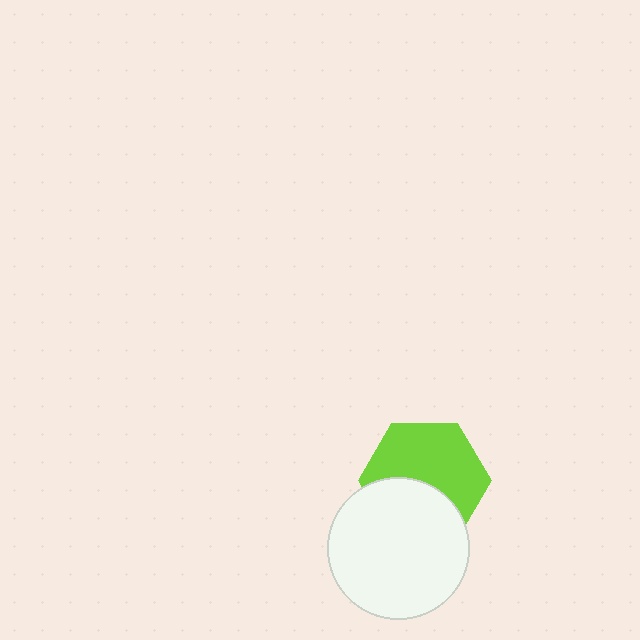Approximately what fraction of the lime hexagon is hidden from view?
Roughly 40% of the lime hexagon is hidden behind the white circle.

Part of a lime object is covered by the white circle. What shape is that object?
It is a hexagon.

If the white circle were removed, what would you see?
You would see the complete lime hexagon.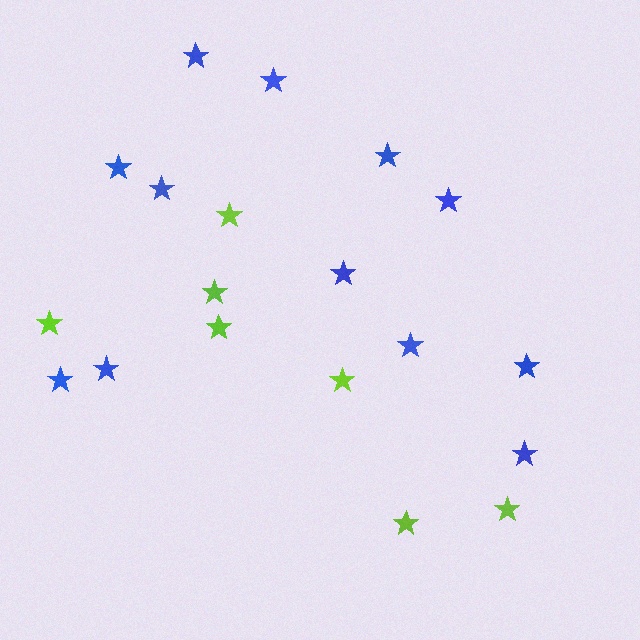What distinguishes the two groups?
There are 2 groups: one group of lime stars (7) and one group of blue stars (12).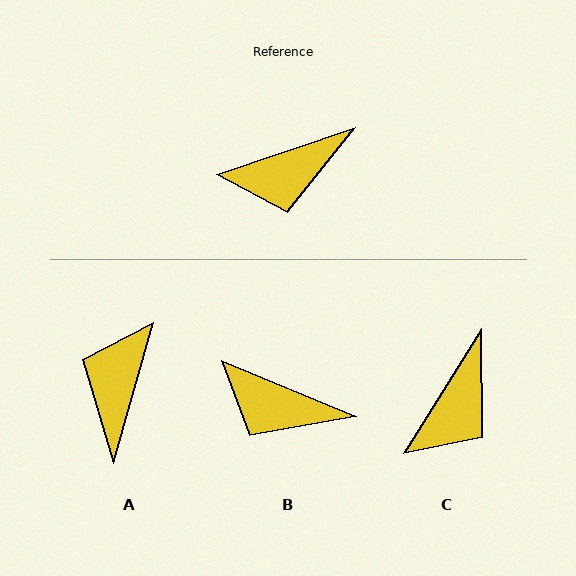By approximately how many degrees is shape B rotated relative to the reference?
Approximately 42 degrees clockwise.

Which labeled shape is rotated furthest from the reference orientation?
A, about 125 degrees away.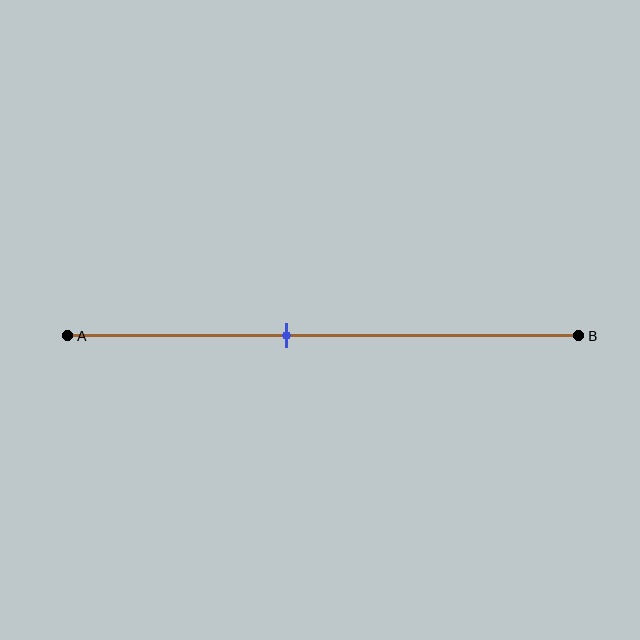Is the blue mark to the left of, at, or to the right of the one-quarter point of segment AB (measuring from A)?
The blue mark is to the right of the one-quarter point of segment AB.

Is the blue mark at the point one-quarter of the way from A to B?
No, the mark is at about 45% from A, not at the 25% one-quarter point.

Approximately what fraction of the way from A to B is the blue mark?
The blue mark is approximately 45% of the way from A to B.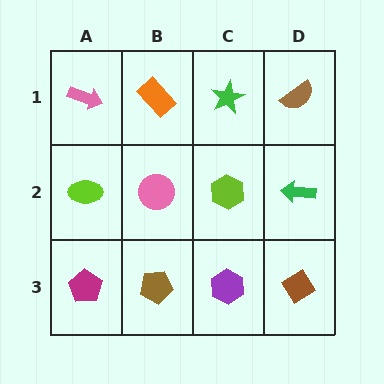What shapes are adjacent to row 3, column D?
A green arrow (row 2, column D), a purple hexagon (row 3, column C).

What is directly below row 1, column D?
A green arrow.